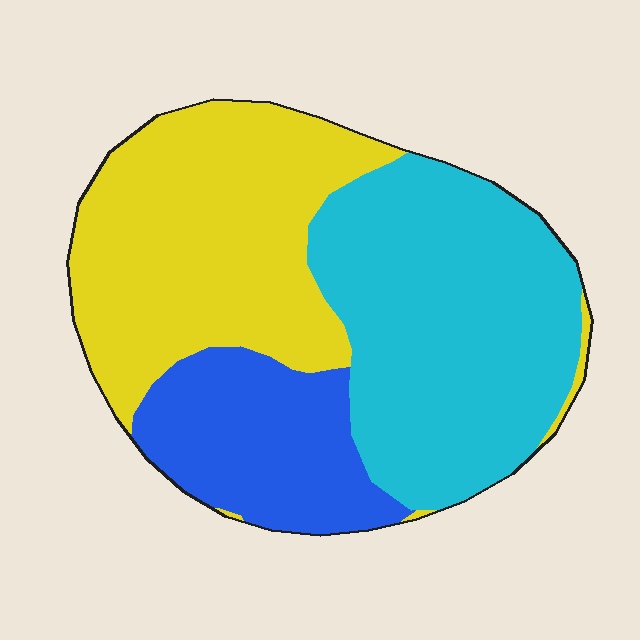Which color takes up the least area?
Blue, at roughly 20%.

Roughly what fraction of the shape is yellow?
Yellow takes up between a quarter and a half of the shape.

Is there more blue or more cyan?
Cyan.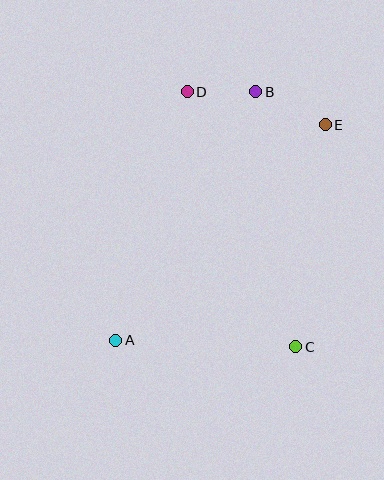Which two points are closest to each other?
Points B and D are closest to each other.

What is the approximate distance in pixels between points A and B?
The distance between A and B is approximately 285 pixels.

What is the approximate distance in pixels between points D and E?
The distance between D and E is approximately 142 pixels.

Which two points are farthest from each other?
Points A and E are farthest from each other.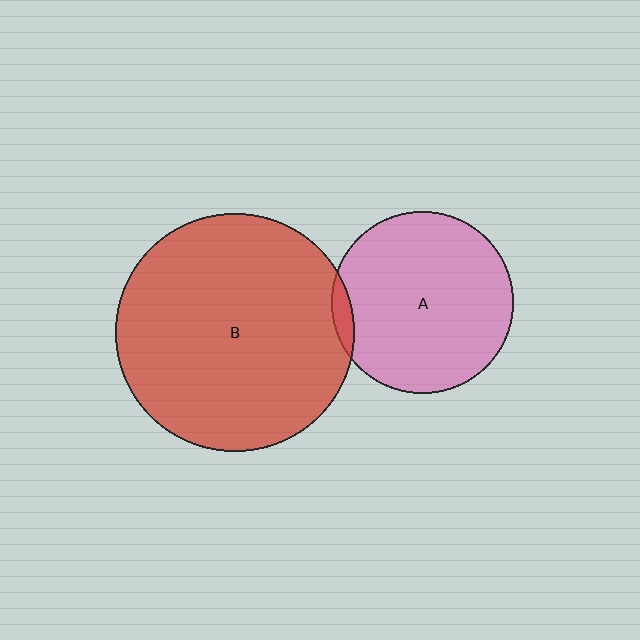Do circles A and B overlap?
Yes.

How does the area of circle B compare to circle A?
Approximately 1.7 times.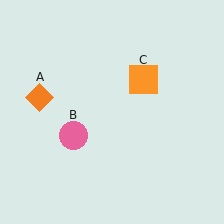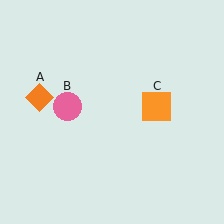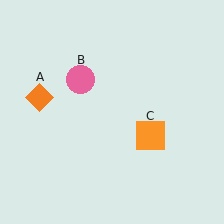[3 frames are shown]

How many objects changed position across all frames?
2 objects changed position: pink circle (object B), orange square (object C).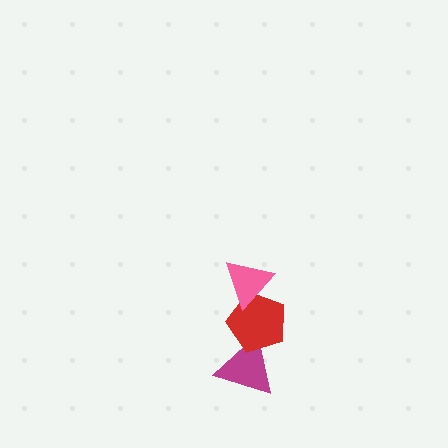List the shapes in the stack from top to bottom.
From top to bottom: the pink triangle, the red pentagon, the magenta triangle.